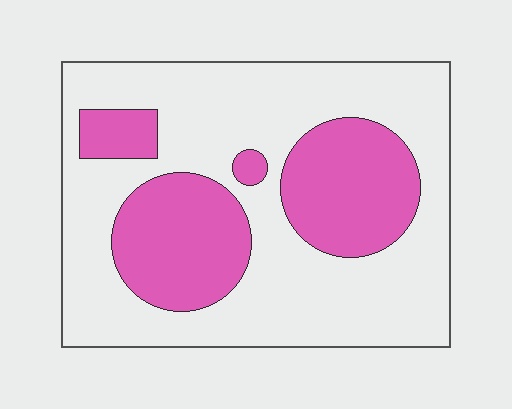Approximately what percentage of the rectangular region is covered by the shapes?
Approximately 30%.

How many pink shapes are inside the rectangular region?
4.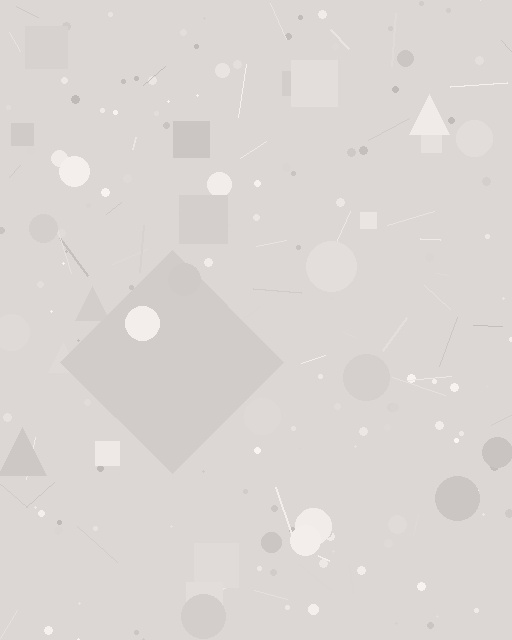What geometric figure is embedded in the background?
A diamond is embedded in the background.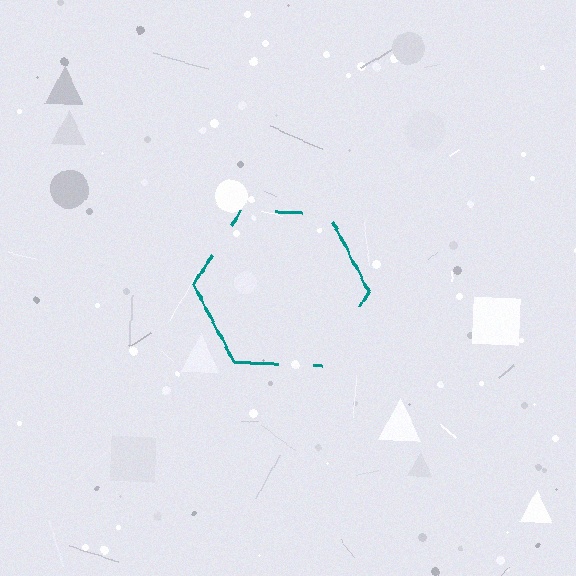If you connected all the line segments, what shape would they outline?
They would outline a hexagon.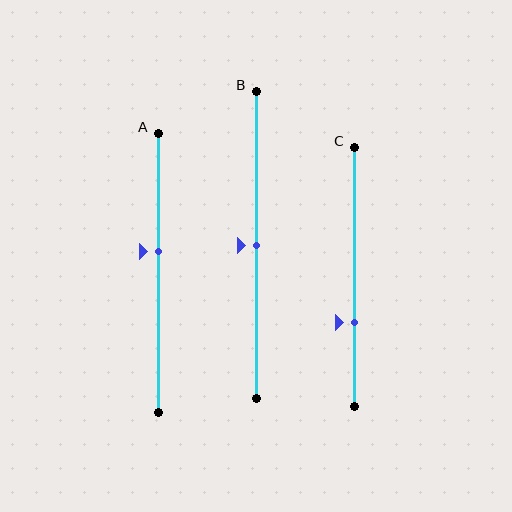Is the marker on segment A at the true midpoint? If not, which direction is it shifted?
No, the marker on segment A is shifted upward by about 8% of the segment length.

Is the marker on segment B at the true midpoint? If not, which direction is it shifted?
Yes, the marker on segment B is at the true midpoint.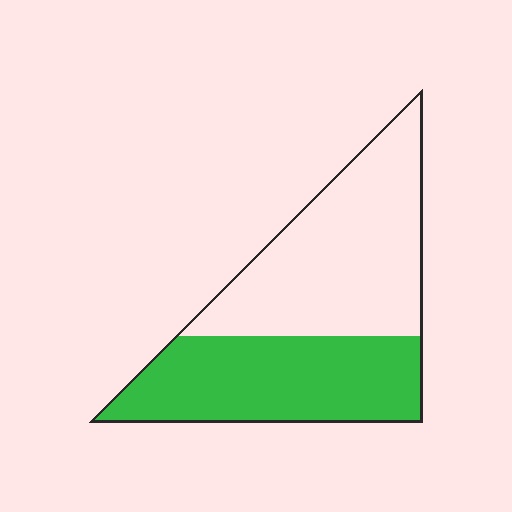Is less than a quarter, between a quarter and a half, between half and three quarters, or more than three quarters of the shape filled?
Between a quarter and a half.